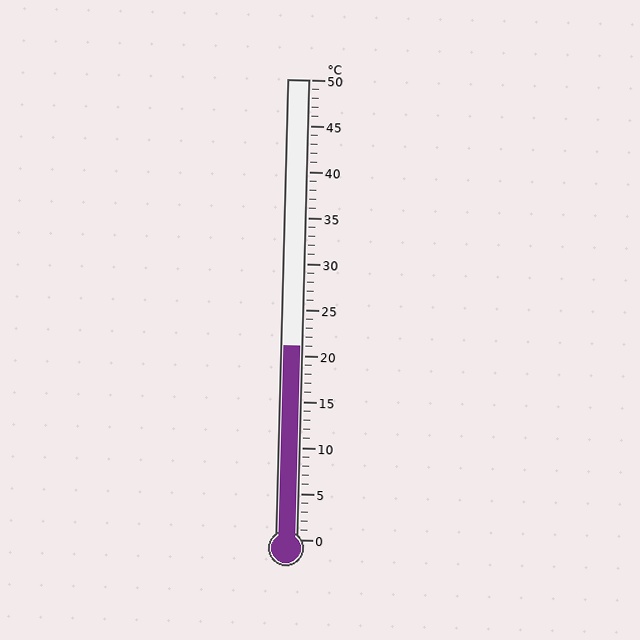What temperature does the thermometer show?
The thermometer shows approximately 21°C.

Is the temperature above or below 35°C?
The temperature is below 35°C.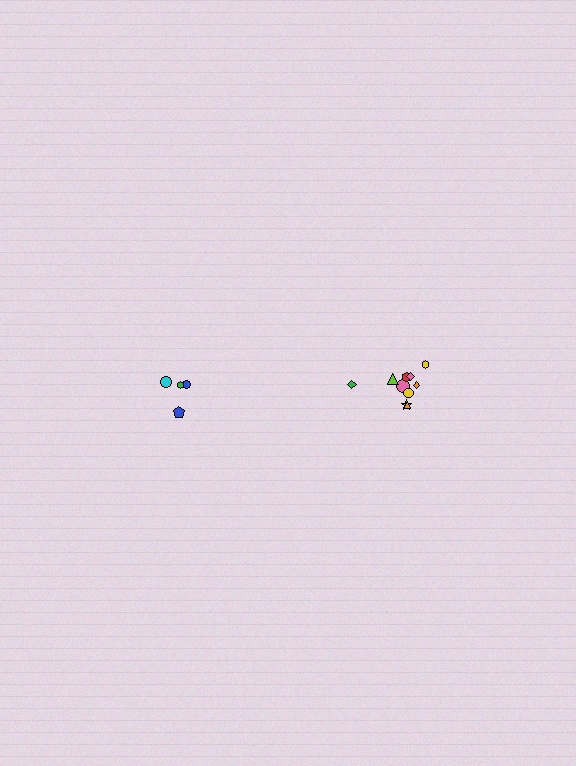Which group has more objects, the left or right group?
The right group.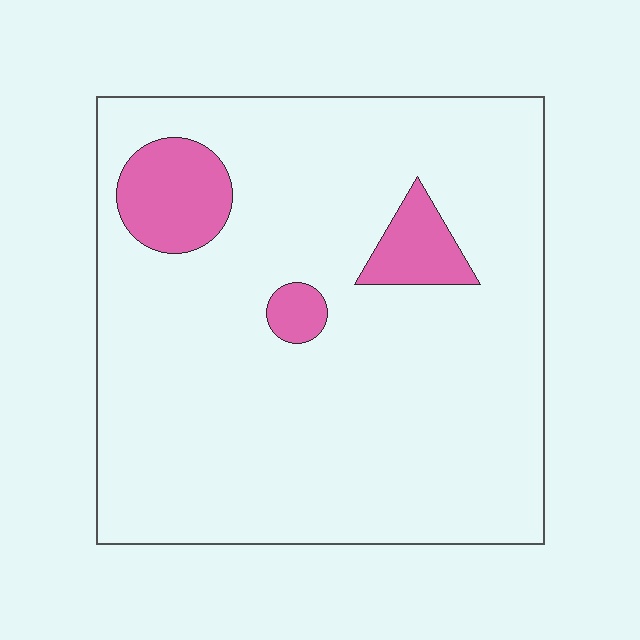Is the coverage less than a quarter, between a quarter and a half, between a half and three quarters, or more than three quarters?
Less than a quarter.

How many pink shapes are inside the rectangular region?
3.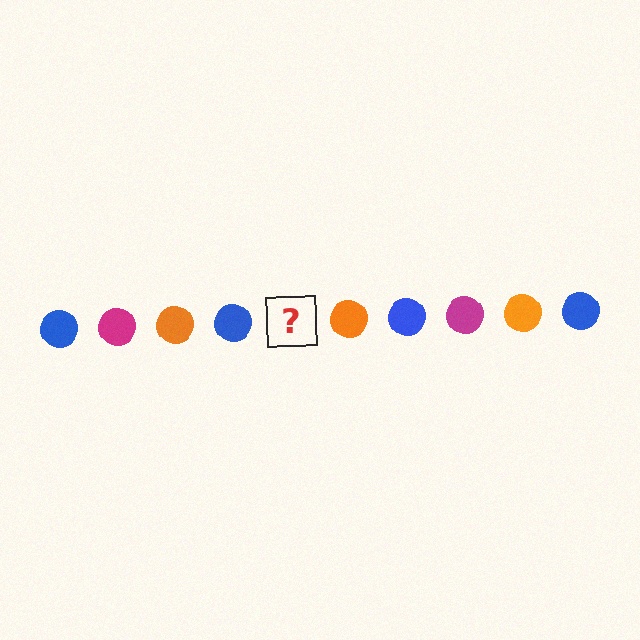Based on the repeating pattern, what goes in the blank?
The blank should be a magenta circle.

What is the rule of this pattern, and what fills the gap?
The rule is that the pattern cycles through blue, magenta, orange circles. The gap should be filled with a magenta circle.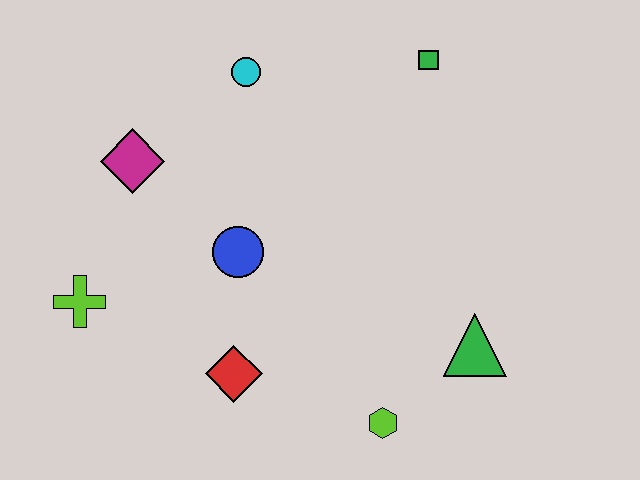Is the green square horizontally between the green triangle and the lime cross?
Yes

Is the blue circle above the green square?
No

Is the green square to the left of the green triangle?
Yes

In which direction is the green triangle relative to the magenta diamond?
The green triangle is to the right of the magenta diamond.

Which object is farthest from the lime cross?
The green square is farthest from the lime cross.